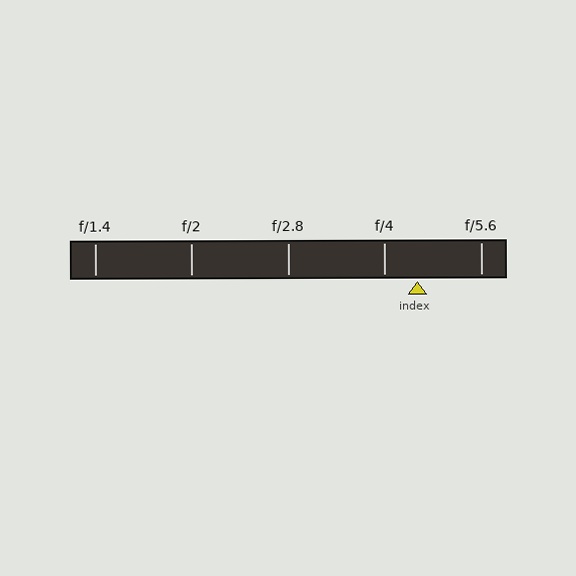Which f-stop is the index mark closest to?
The index mark is closest to f/4.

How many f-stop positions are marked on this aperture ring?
There are 5 f-stop positions marked.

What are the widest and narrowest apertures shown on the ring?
The widest aperture shown is f/1.4 and the narrowest is f/5.6.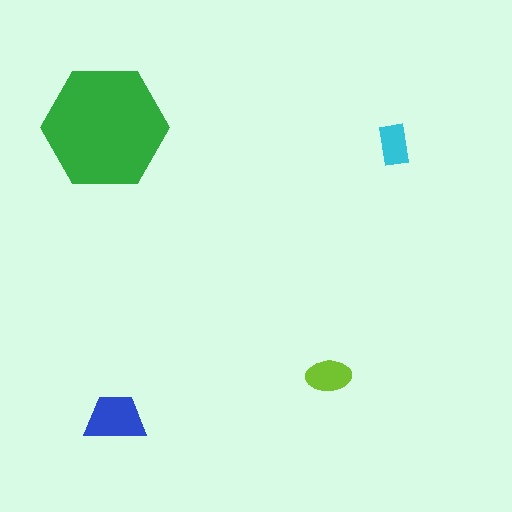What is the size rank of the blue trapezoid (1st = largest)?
2nd.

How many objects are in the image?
There are 4 objects in the image.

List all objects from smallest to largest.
The cyan rectangle, the lime ellipse, the blue trapezoid, the green hexagon.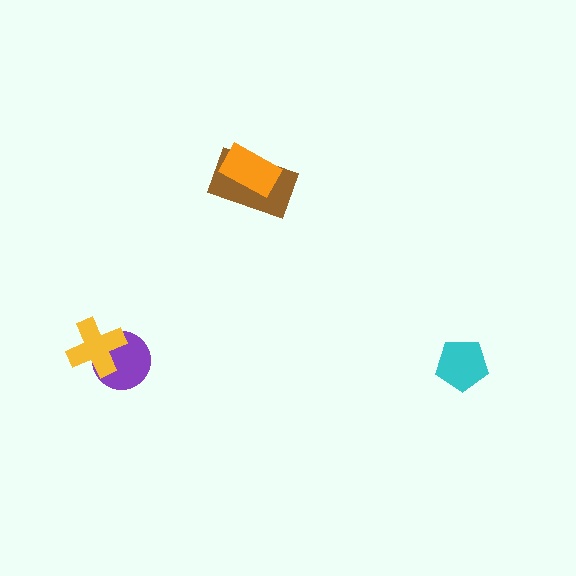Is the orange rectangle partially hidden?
No, no other shape covers it.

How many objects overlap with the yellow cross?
1 object overlaps with the yellow cross.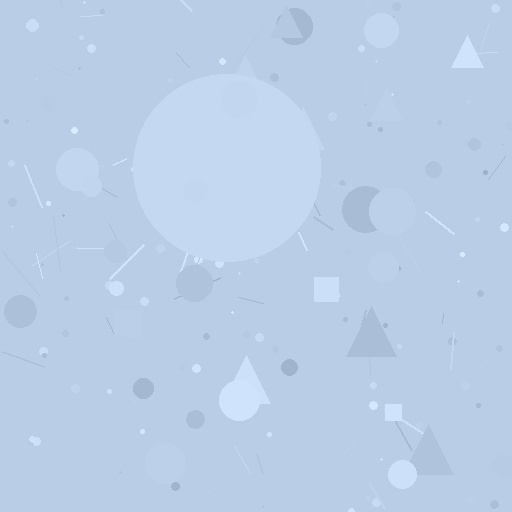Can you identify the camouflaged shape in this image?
The camouflaged shape is a circle.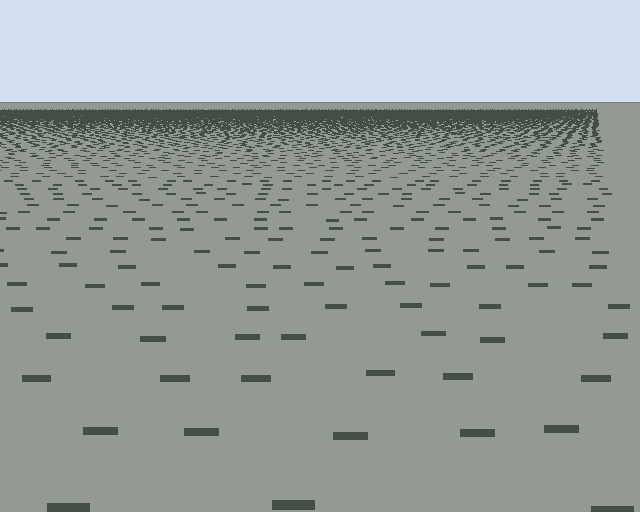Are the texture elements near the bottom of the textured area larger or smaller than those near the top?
Larger. Near the bottom, elements are closer to the viewer and appear at a bigger on-screen size.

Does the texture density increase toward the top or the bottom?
Density increases toward the top.